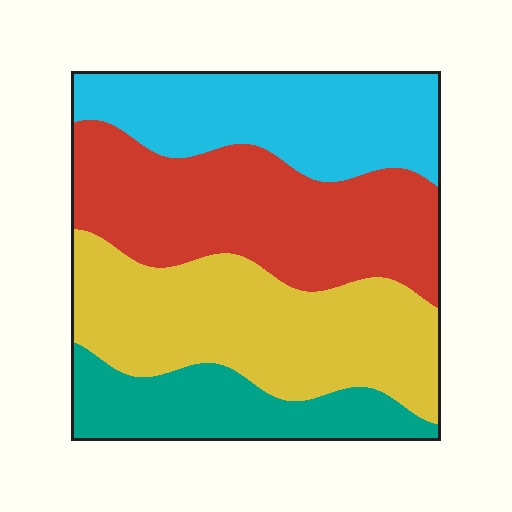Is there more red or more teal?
Red.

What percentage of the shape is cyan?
Cyan takes up about one quarter (1/4) of the shape.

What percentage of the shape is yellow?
Yellow covers 31% of the shape.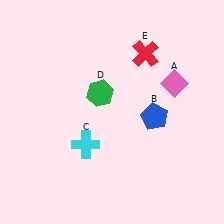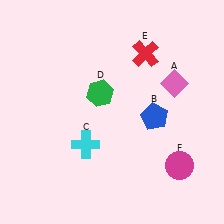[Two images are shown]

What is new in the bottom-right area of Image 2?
A magenta circle (F) was added in the bottom-right area of Image 2.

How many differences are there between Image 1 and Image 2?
There is 1 difference between the two images.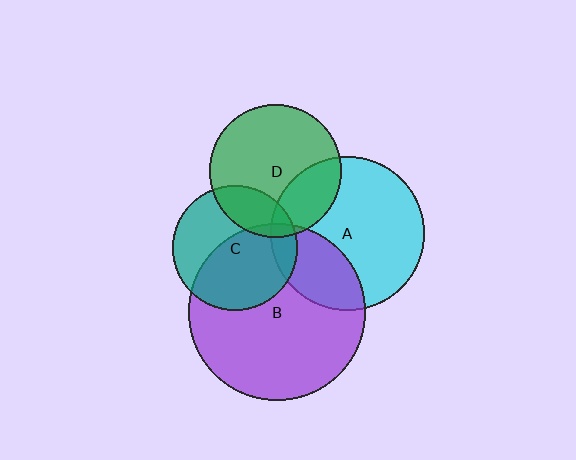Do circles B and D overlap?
Yes.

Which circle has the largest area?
Circle B (purple).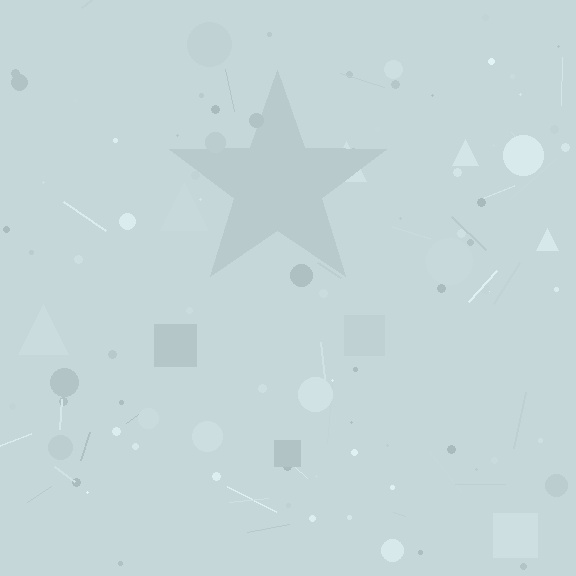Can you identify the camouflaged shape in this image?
The camouflaged shape is a star.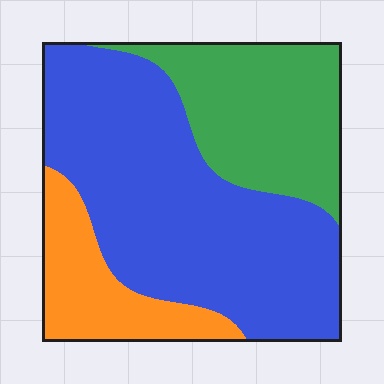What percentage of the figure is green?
Green covers roughly 25% of the figure.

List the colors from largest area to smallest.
From largest to smallest: blue, green, orange.